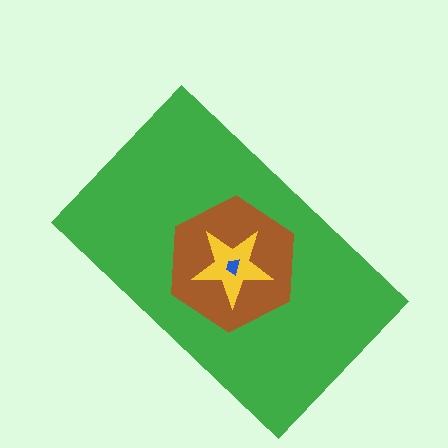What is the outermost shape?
The green rectangle.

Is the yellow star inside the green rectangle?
Yes.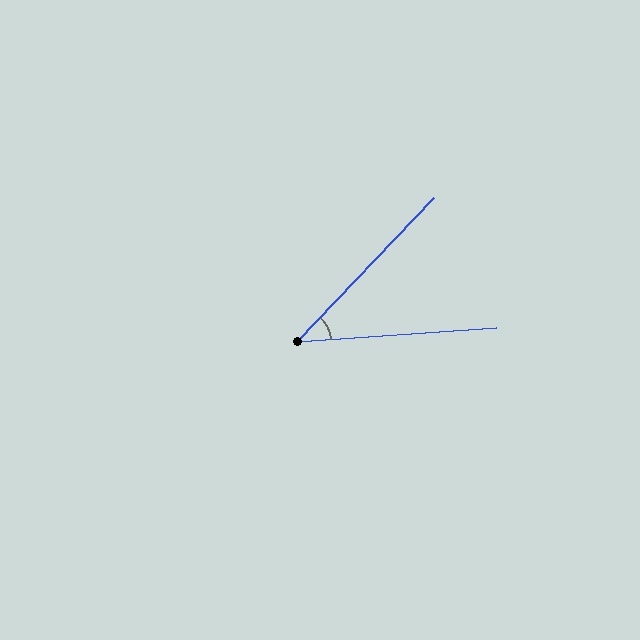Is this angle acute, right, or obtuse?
It is acute.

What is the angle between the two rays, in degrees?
Approximately 43 degrees.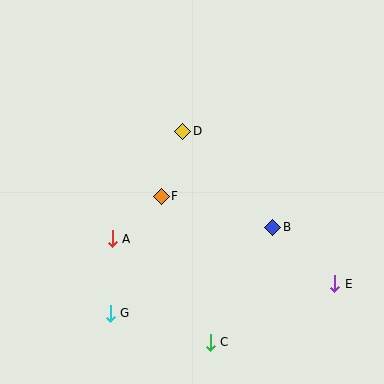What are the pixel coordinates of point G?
Point G is at (110, 313).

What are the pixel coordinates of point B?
Point B is at (273, 227).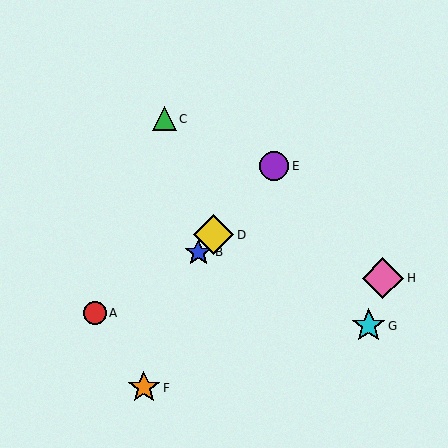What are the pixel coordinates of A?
Object A is at (95, 313).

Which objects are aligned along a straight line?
Objects B, D, E are aligned along a straight line.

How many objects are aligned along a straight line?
3 objects (B, D, E) are aligned along a straight line.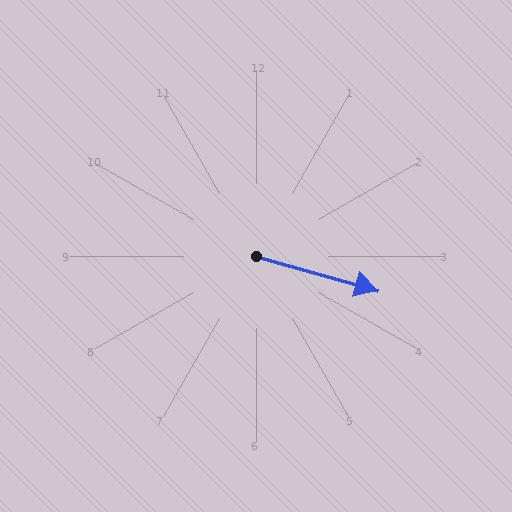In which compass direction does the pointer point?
East.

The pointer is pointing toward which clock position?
Roughly 4 o'clock.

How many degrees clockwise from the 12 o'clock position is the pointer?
Approximately 106 degrees.